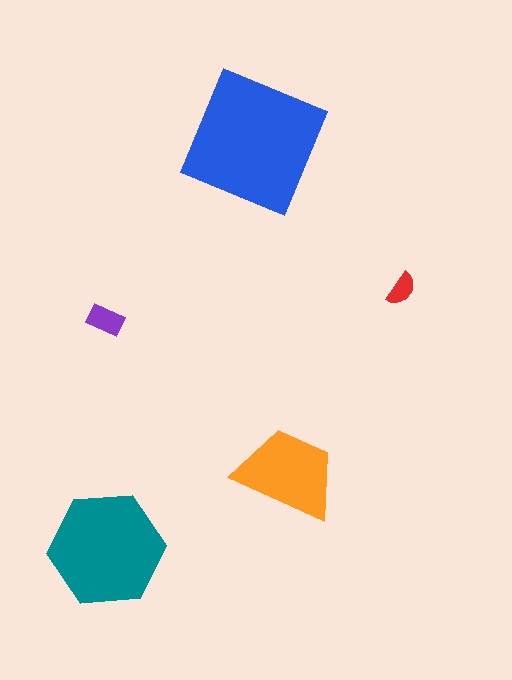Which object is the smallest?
The red semicircle.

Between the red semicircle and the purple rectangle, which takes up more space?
The purple rectangle.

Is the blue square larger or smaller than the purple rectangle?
Larger.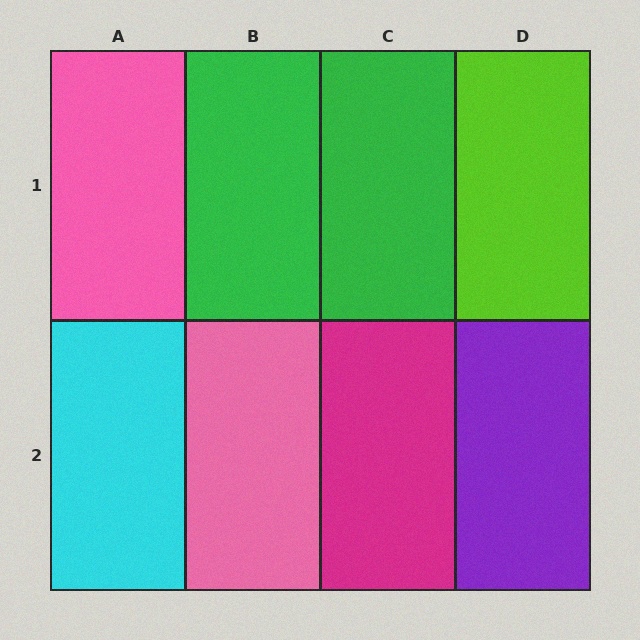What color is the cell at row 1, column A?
Pink.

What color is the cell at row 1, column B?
Green.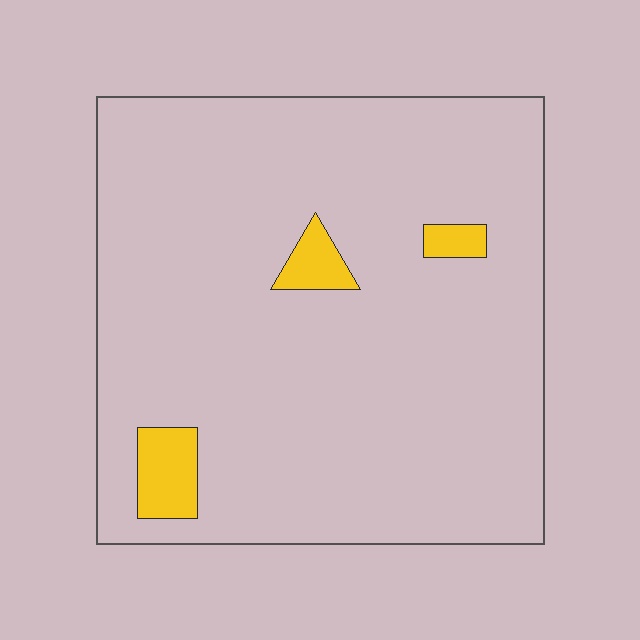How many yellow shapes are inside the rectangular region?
3.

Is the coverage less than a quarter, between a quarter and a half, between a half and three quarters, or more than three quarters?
Less than a quarter.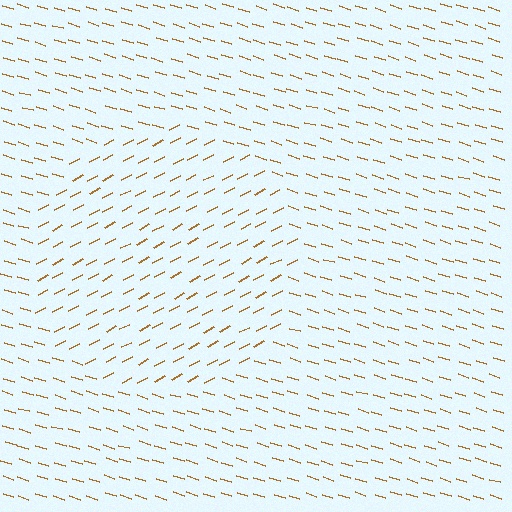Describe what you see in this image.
The image is filled with small brown line segments. A circle region in the image has lines oriented differently from the surrounding lines, creating a visible texture boundary.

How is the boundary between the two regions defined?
The boundary is defined purely by a change in line orientation (approximately 45 degrees difference). All lines are the same color and thickness.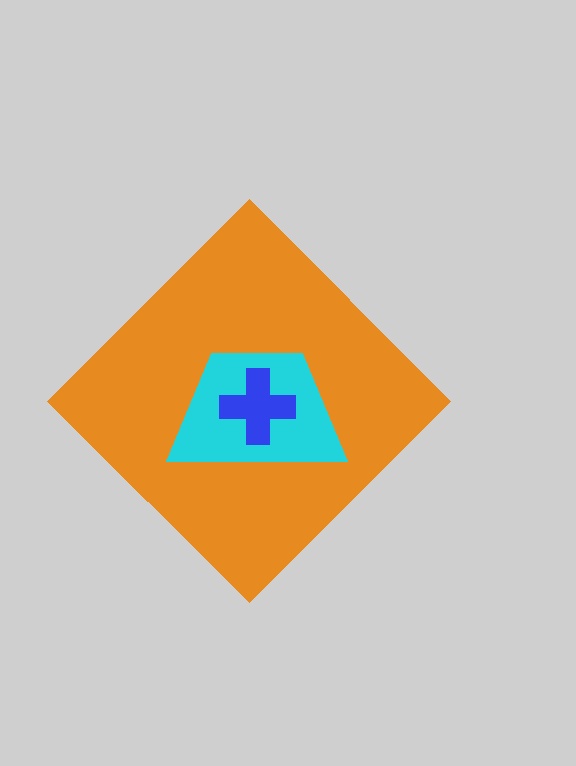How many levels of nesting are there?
3.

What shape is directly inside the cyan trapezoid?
The blue cross.